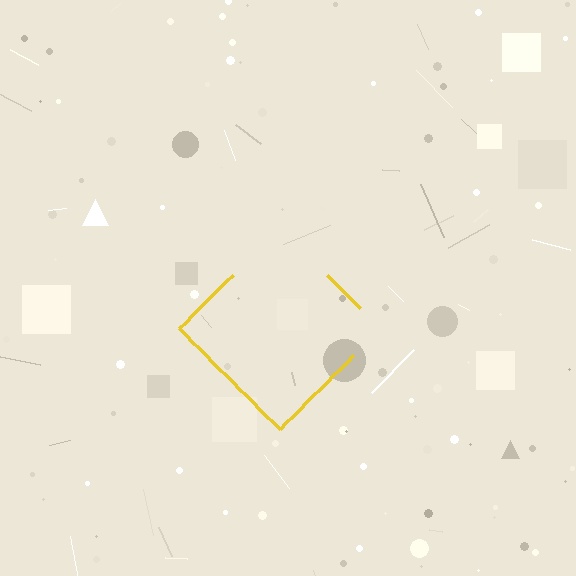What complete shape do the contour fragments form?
The contour fragments form a diamond.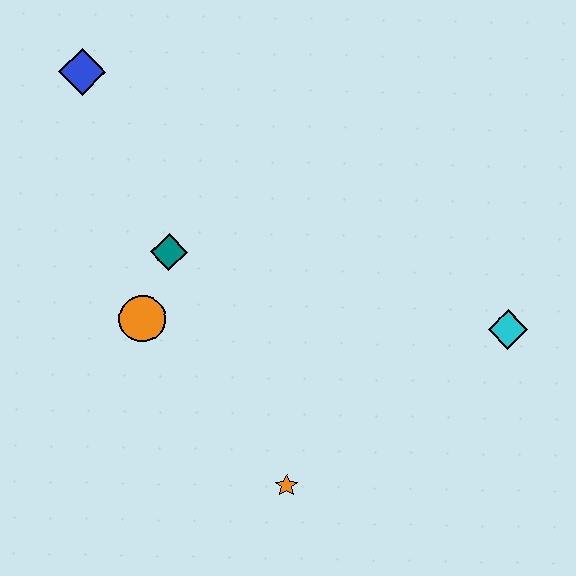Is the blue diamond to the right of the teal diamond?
No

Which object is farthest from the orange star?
The blue diamond is farthest from the orange star.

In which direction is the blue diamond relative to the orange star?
The blue diamond is above the orange star.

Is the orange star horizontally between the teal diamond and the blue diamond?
No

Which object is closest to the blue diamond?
The teal diamond is closest to the blue diamond.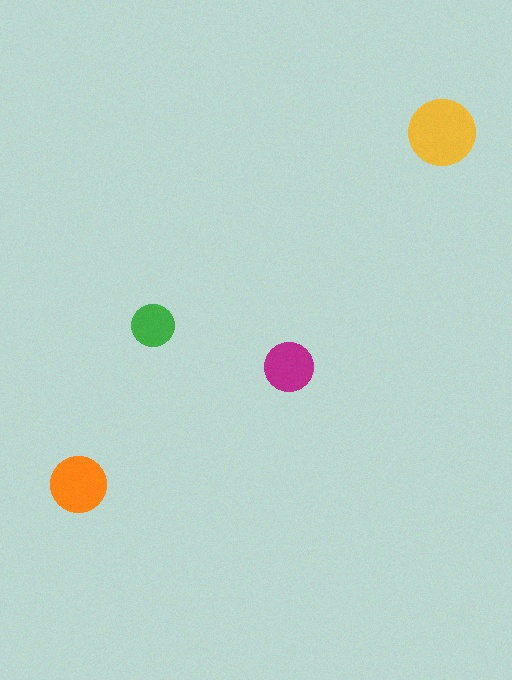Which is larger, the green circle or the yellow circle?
The yellow one.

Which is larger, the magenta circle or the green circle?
The magenta one.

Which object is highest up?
The yellow circle is topmost.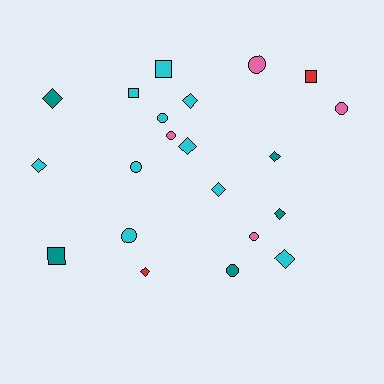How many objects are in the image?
There are 21 objects.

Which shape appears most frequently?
Diamond, with 9 objects.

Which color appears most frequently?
Cyan, with 10 objects.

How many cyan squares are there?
There are 2 cyan squares.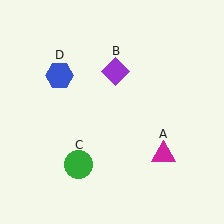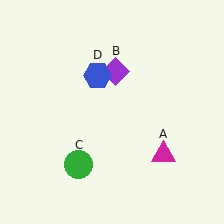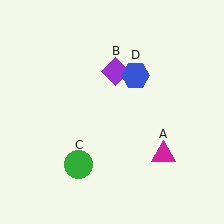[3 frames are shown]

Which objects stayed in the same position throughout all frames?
Magenta triangle (object A) and purple diamond (object B) and green circle (object C) remained stationary.